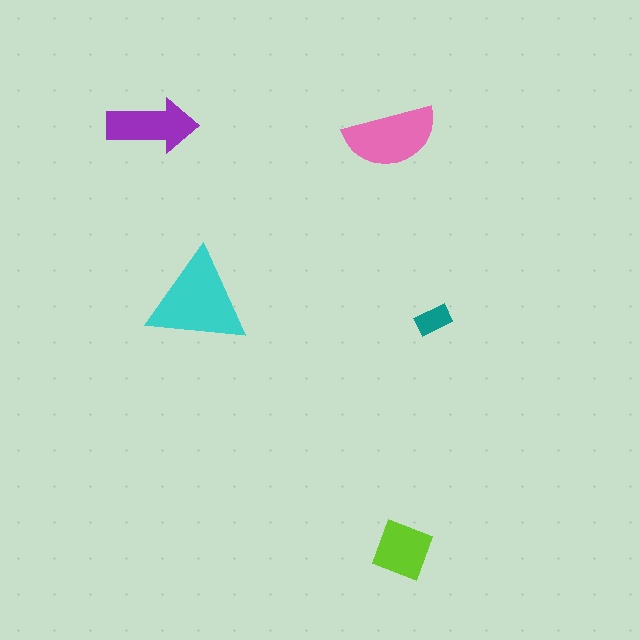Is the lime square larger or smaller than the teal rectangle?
Larger.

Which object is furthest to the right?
The teal rectangle is rightmost.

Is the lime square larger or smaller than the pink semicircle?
Smaller.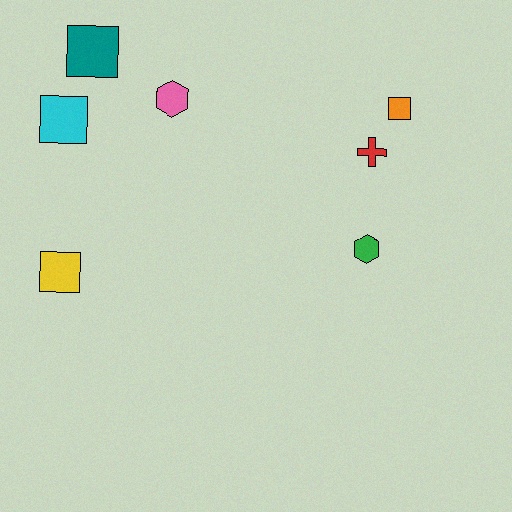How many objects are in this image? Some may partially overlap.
There are 7 objects.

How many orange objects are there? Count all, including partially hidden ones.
There is 1 orange object.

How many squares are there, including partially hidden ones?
There are 4 squares.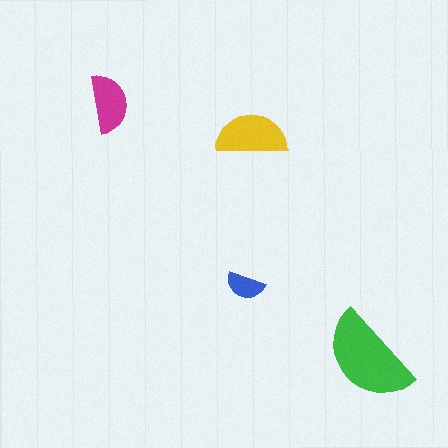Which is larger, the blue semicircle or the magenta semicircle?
The magenta one.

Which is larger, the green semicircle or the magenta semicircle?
The green one.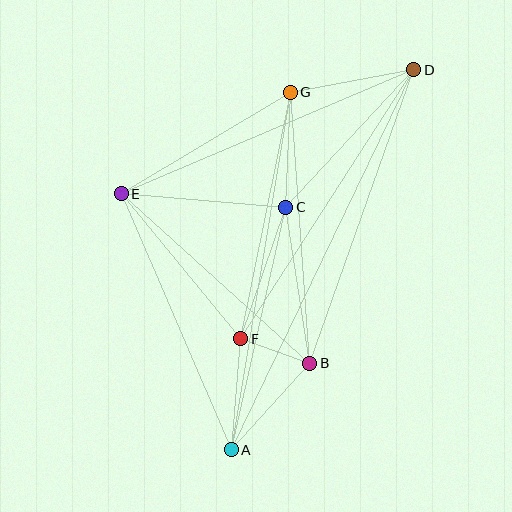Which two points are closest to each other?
Points B and F are closest to each other.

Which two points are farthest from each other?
Points A and D are farthest from each other.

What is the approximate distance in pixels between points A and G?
The distance between A and G is approximately 362 pixels.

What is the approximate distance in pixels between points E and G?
The distance between E and G is approximately 197 pixels.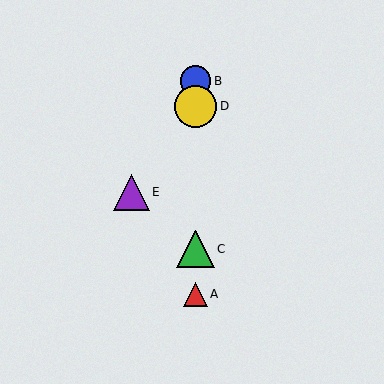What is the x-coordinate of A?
Object A is at x≈195.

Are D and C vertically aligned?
Yes, both are at x≈195.